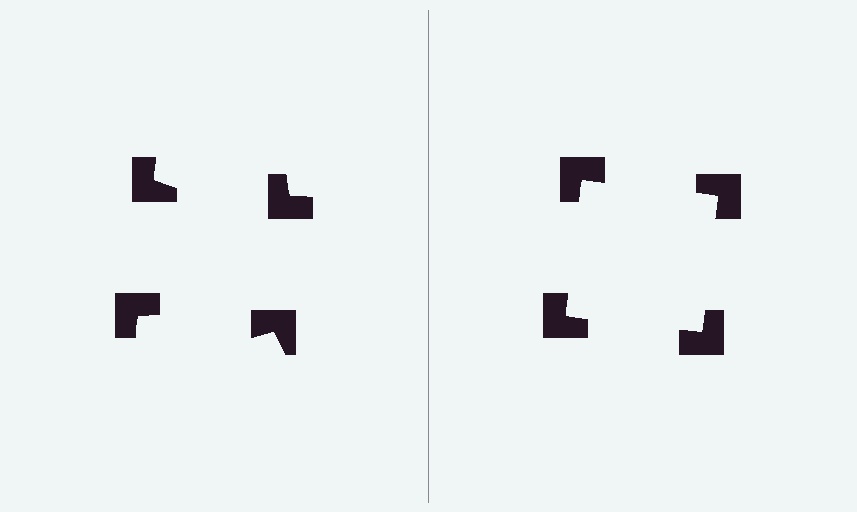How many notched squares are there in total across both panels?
8 — 4 on each side.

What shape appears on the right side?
An illusory square.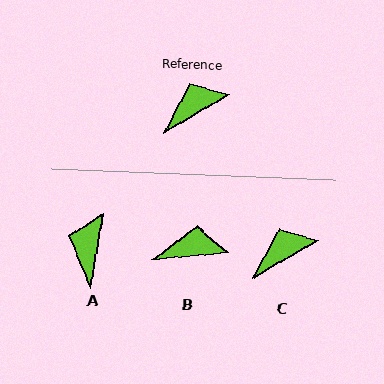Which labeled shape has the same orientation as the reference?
C.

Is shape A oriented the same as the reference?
No, it is off by about 51 degrees.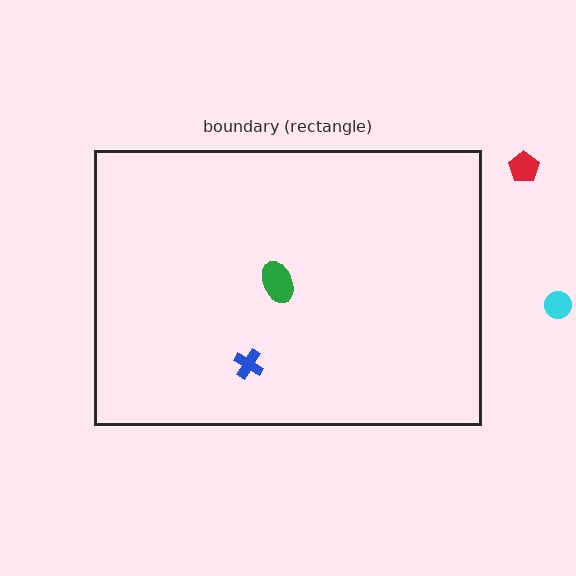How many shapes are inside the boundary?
2 inside, 2 outside.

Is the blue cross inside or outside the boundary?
Inside.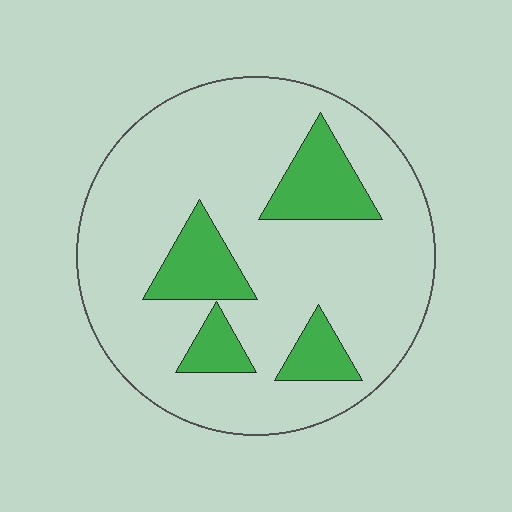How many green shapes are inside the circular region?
4.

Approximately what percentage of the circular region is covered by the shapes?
Approximately 20%.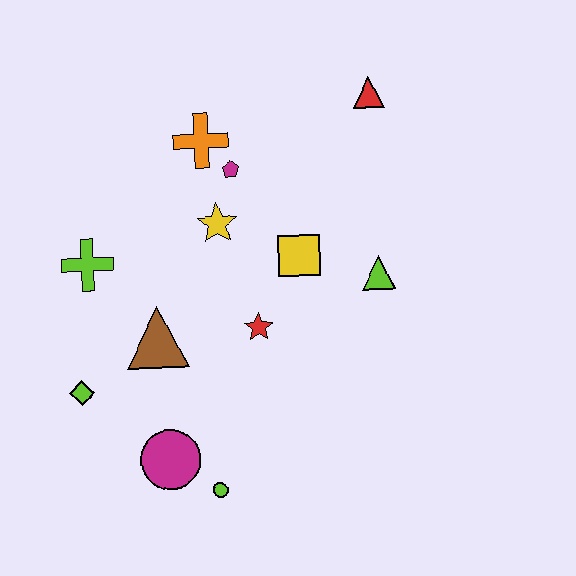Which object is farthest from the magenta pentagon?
The lime circle is farthest from the magenta pentagon.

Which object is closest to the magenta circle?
The lime circle is closest to the magenta circle.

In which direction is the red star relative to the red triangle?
The red star is below the red triangle.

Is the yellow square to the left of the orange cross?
No